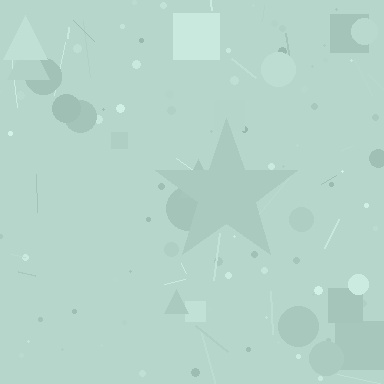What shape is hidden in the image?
A star is hidden in the image.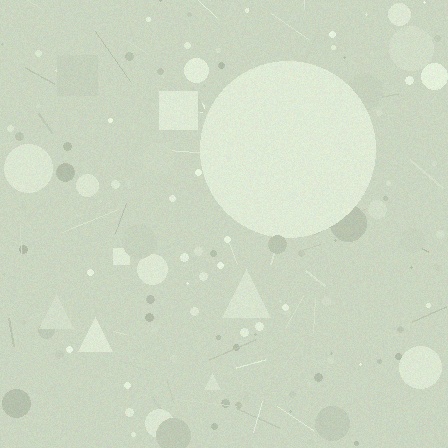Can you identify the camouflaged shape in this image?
The camouflaged shape is a circle.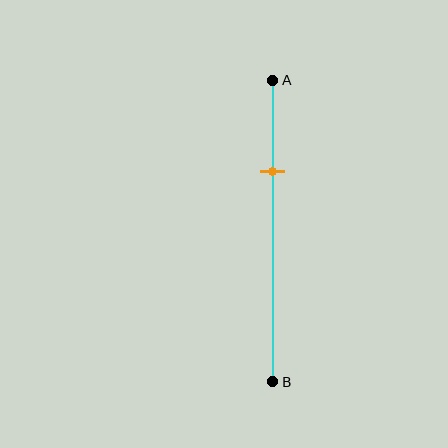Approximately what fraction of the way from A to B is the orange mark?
The orange mark is approximately 30% of the way from A to B.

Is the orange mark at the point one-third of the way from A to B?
No, the mark is at about 30% from A, not at the 33% one-third point.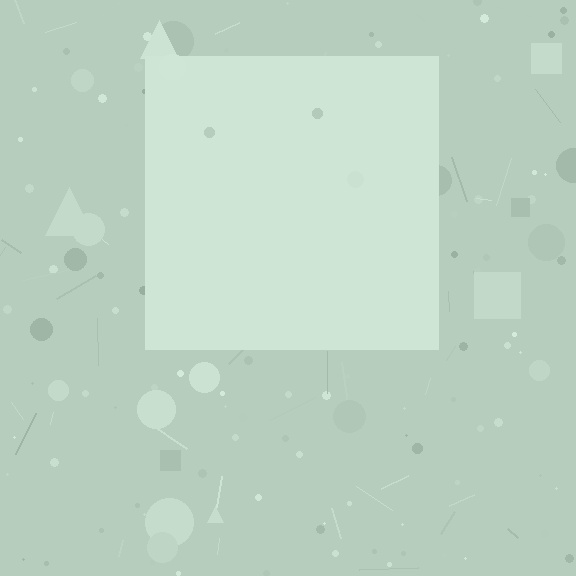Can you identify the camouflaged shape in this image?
The camouflaged shape is a square.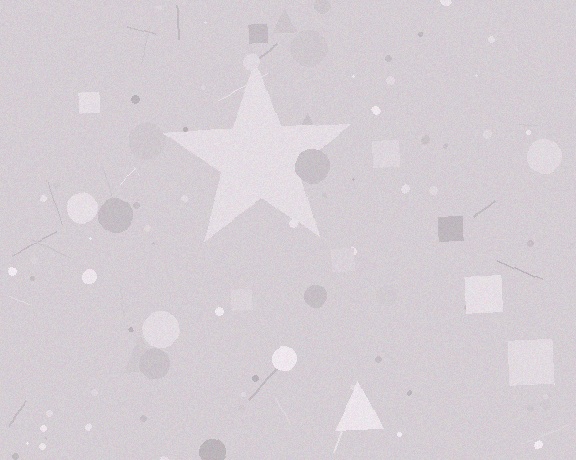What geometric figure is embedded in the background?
A star is embedded in the background.